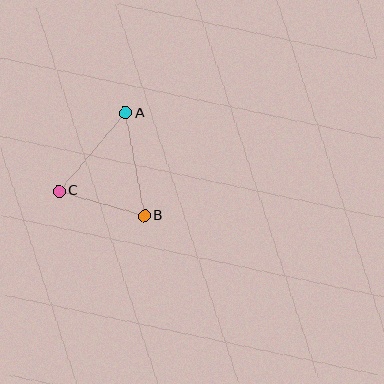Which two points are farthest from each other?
Points A and B are farthest from each other.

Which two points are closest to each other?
Points B and C are closest to each other.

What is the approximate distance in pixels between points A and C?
The distance between A and C is approximately 102 pixels.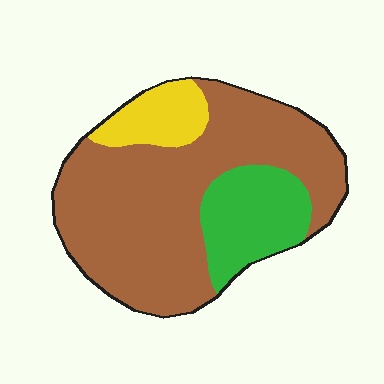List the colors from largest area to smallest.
From largest to smallest: brown, green, yellow.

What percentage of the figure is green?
Green covers 20% of the figure.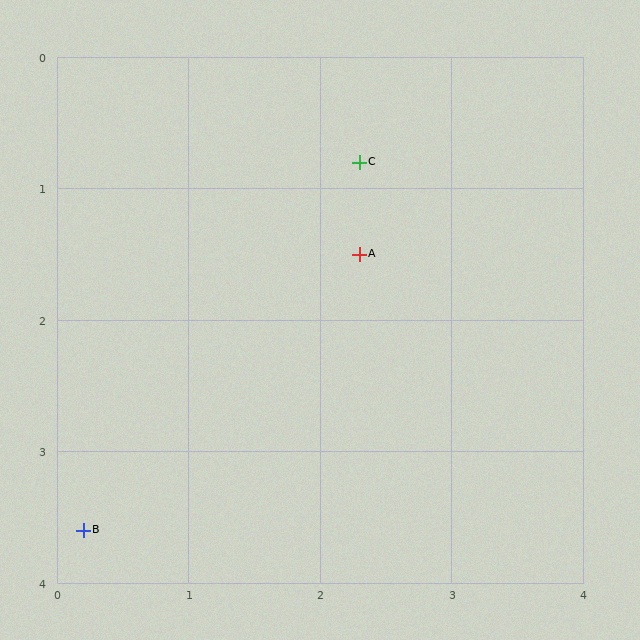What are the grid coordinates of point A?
Point A is at approximately (2.3, 1.5).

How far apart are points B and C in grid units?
Points B and C are about 3.5 grid units apart.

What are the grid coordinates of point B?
Point B is at approximately (0.2, 3.6).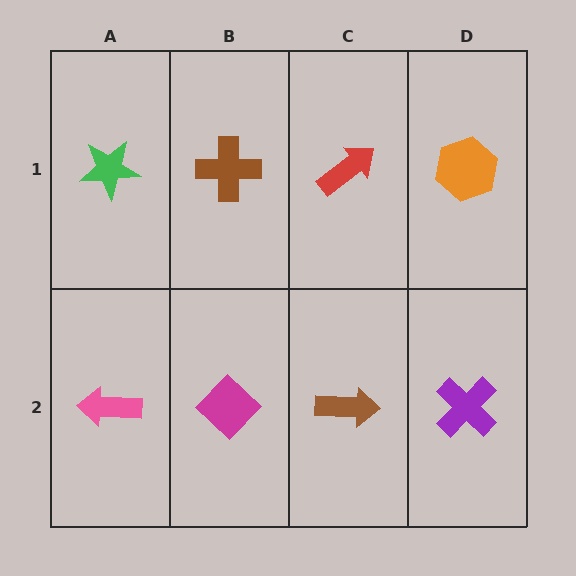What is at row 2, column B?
A magenta diamond.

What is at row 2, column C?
A brown arrow.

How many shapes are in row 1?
4 shapes.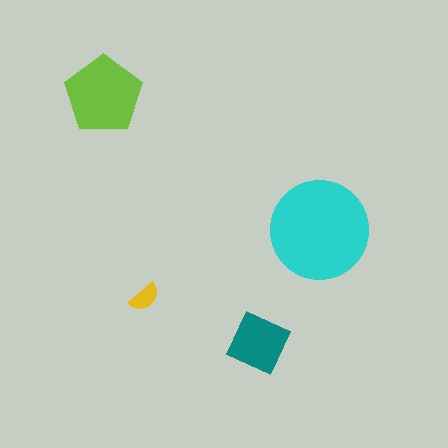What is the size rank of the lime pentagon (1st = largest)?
2nd.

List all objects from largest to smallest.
The cyan circle, the lime pentagon, the teal diamond, the yellow semicircle.